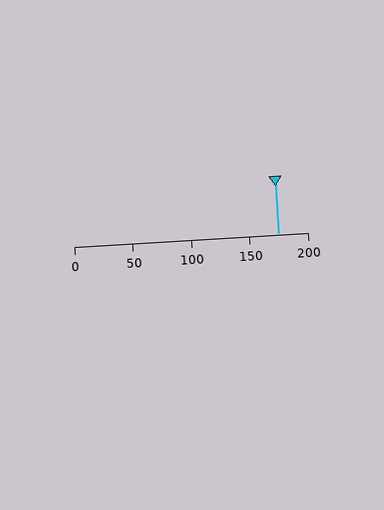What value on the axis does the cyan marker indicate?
The marker indicates approximately 175.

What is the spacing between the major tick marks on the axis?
The major ticks are spaced 50 apart.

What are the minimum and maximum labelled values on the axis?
The axis runs from 0 to 200.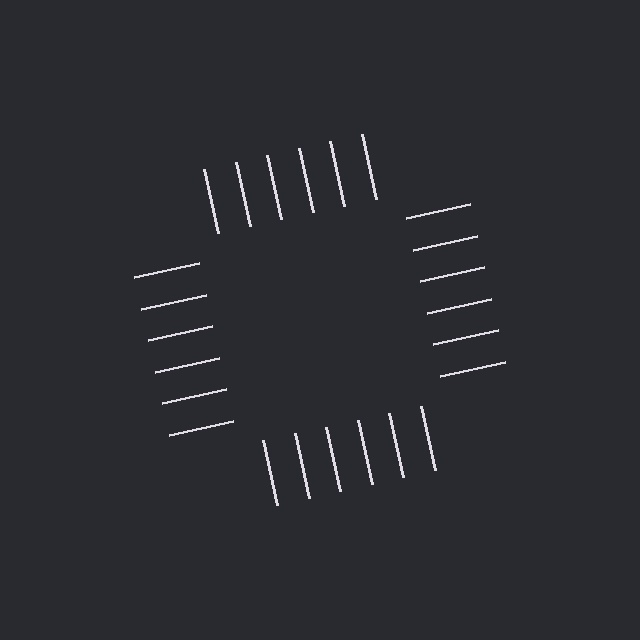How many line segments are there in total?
24 — 6 along each of the 4 edges.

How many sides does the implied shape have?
4 sides — the line-ends trace a square.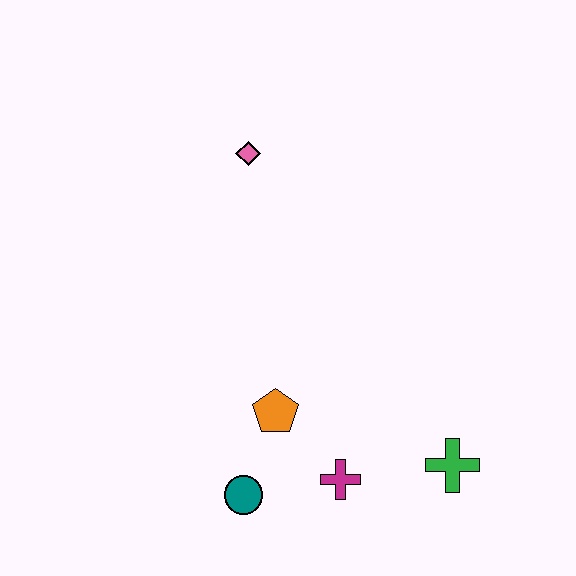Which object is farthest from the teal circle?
The pink diamond is farthest from the teal circle.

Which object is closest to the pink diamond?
The orange pentagon is closest to the pink diamond.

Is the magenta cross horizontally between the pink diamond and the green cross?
Yes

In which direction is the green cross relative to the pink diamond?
The green cross is below the pink diamond.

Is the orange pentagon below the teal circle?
No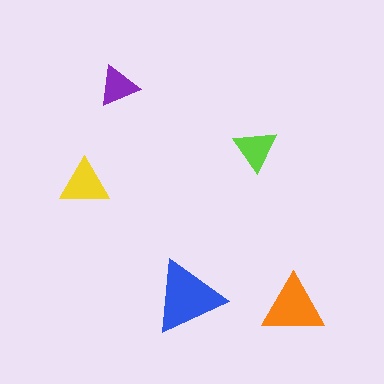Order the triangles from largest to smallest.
the blue one, the orange one, the yellow one, the lime one, the purple one.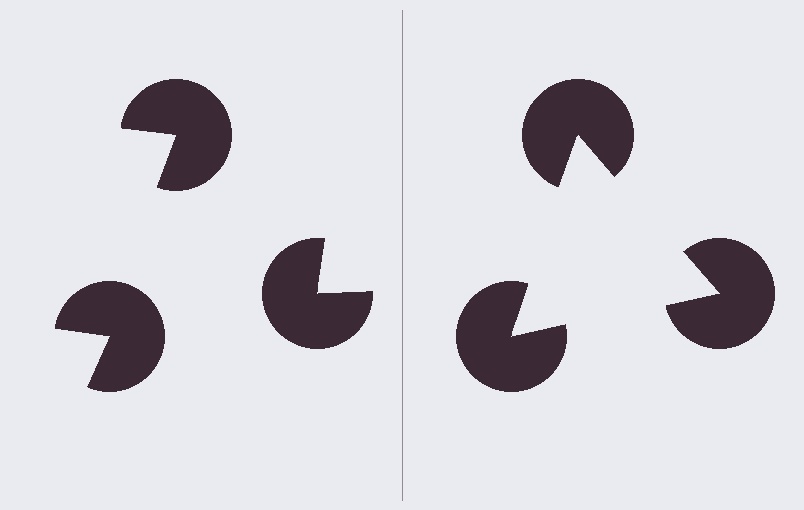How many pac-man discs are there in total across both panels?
6 — 3 on each side.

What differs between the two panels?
The pac-man discs are positioned identically on both sides; only the wedge orientations differ. On the right they align to a triangle; on the left they are misaligned.